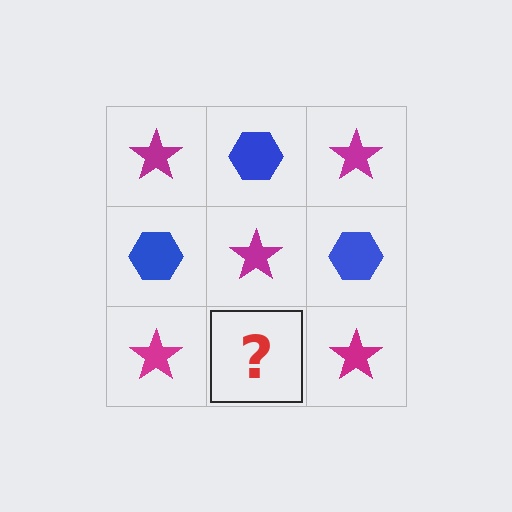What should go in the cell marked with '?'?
The missing cell should contain a blue hexagon.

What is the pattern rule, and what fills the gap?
The rule is that it alternates magenta star and blue hexagon in a checkerboard pattern. The gap should be filled with a blue hexagon.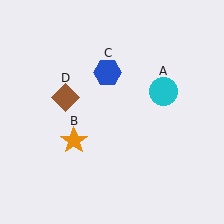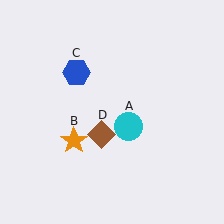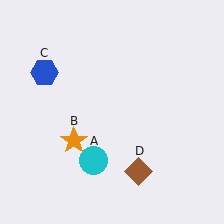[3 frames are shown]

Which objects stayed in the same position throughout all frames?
Orange star (object B) remained stationary.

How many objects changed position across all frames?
3 objects changed position: cyan circle (object A), blue hexagon (object C), brown diamond (object D).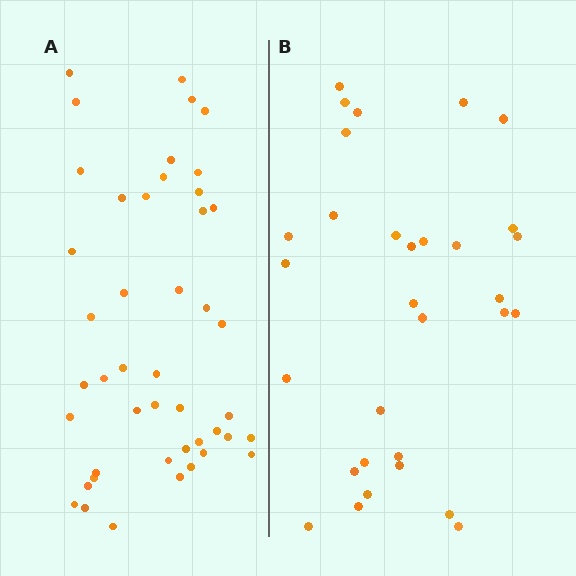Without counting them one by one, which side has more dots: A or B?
Region A (the left region) has more dots.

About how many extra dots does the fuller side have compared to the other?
Region A has approximately 15 more dots than region B.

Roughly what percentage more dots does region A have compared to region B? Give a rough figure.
About 45% more.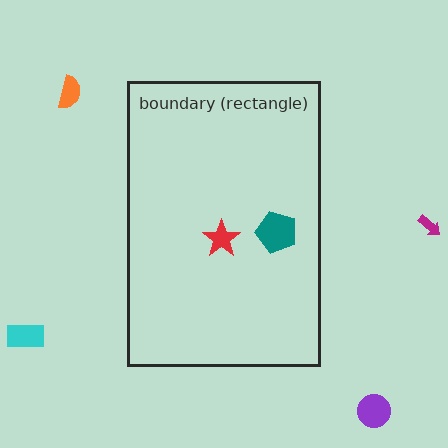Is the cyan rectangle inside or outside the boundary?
Outside.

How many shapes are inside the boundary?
2 inside, 4 outside.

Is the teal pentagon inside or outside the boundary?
Inside.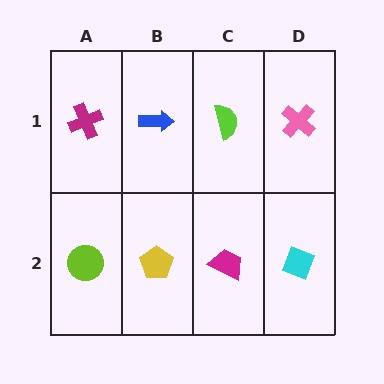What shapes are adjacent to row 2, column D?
A pink cross (row 1, column D), a magenta trapezoid (row 2, column C).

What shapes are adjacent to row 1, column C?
A magenta trapezoid (row 2, column C), a blue arrow (row 1, column B), a pink cross (row 1, column D).